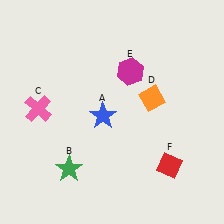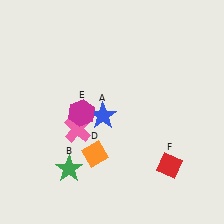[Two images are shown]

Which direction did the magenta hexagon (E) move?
The magenta hexagon (E) moved left.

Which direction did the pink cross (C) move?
The pink cross (C) moved right.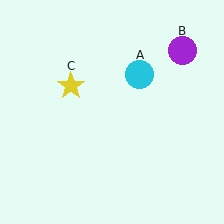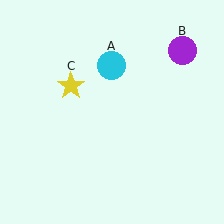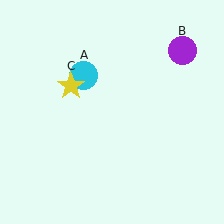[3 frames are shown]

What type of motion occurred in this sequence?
The cyan circle (object A) rotated counterclockwise around the center of the scene.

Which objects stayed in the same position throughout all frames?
Purple circle (object B) and yellow star (object C) remained stationary.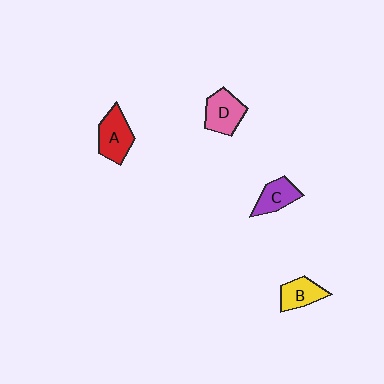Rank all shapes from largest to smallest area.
From largest to smallest: A (red), D (pink), C (purple), B (yellow).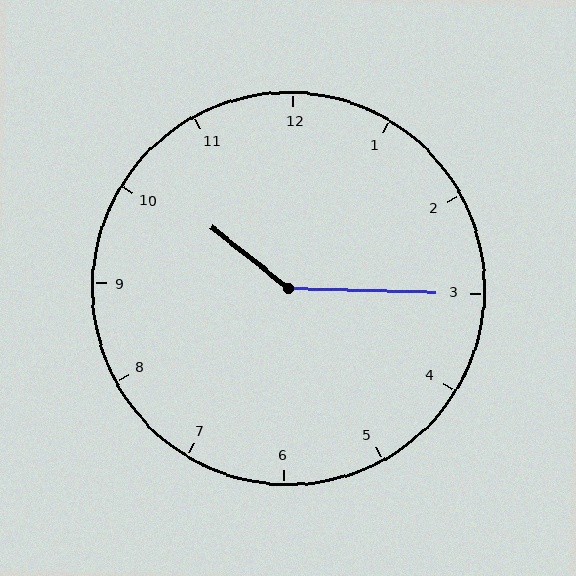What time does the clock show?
10:15.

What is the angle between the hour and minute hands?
Approximately 142 degrees.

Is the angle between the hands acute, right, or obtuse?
It is obtuse.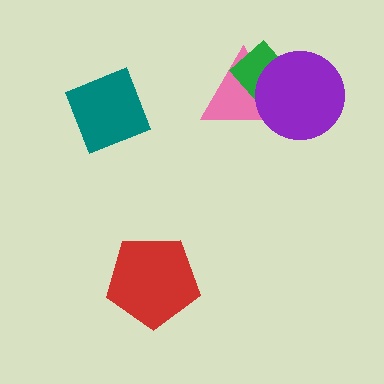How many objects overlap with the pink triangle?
2 objects overlap with the pink triangle.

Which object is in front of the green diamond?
The purple circle is in front of the green diamond.